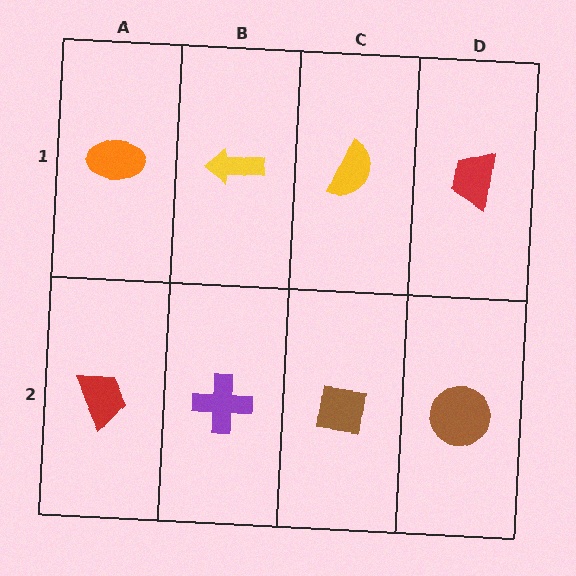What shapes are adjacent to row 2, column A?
An orange ellipse (row 1, column A), a purple cross (row 2, column B).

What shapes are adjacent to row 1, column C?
A brown square (row 2, column C), a yellow arrow (row 1, column B), a red trapezoid (row 1, column D).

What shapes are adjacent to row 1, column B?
A purple cross (row 2, column B), an orange ellipse (row 1, column A), a yellow semicircle (row 1, column C).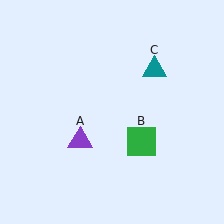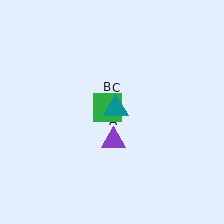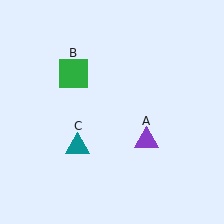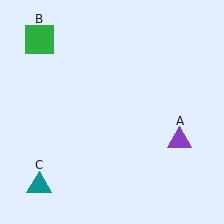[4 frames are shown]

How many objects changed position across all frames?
3 objects changed position: purple triangle (object A), green square (object B), teal triangle (object C).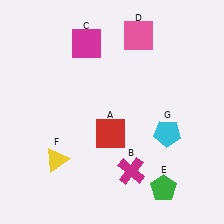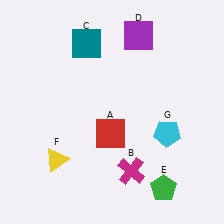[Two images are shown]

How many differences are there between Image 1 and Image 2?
There are 2 differences between the two images.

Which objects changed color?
C changed from magenta to teal. D changed from pink to purple.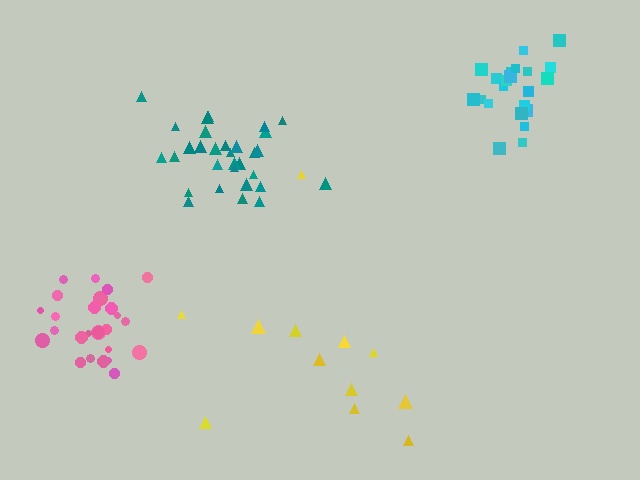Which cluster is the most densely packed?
Cyan.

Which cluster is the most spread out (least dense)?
Yellow.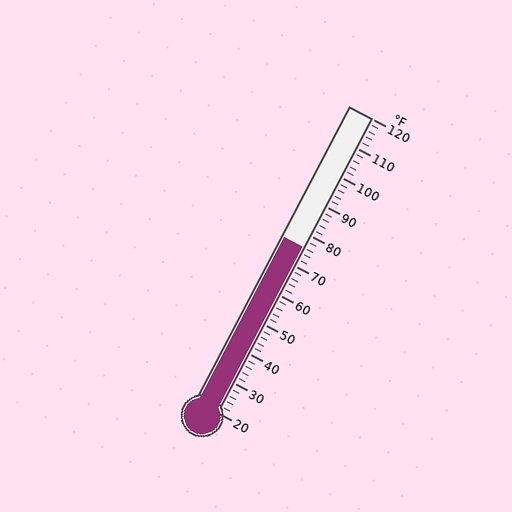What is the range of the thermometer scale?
The thermometer scale ranges from 20°F to 120°F.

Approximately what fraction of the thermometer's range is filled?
The thermometer is filled to approximately 55% of its range.